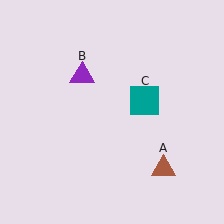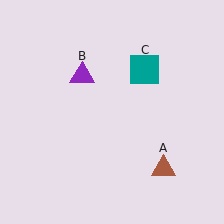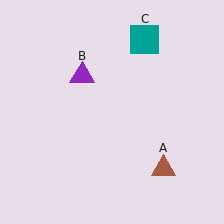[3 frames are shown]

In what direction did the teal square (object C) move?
The teal square (object C) moved up.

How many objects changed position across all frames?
1 object changed position: teal square (object C).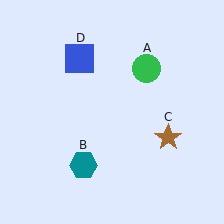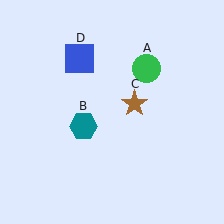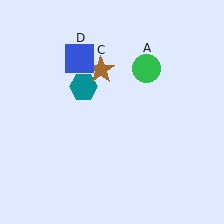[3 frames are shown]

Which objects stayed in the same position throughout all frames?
Green circle (object A) and blue square (object D) remained stationary.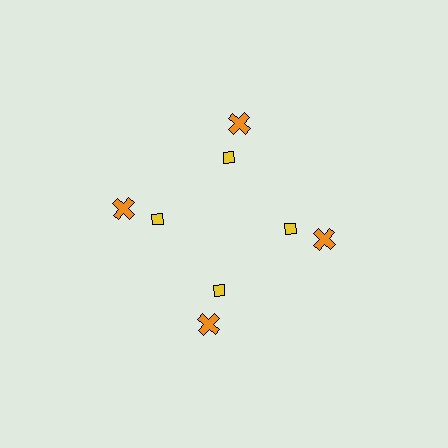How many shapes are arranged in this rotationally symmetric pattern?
There are 8 shapes, arranged in 4 groups of 2.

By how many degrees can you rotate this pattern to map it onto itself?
The pattern maps onto itself every 90 degrees of rotation.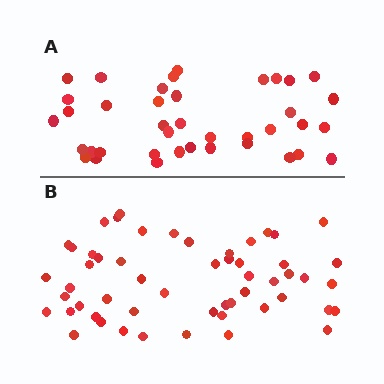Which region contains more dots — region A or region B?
Region B (the bottom region) has more dots.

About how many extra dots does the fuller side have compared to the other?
Region B has approximately 15 more dots than region A.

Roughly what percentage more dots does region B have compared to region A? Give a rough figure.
About 40% more.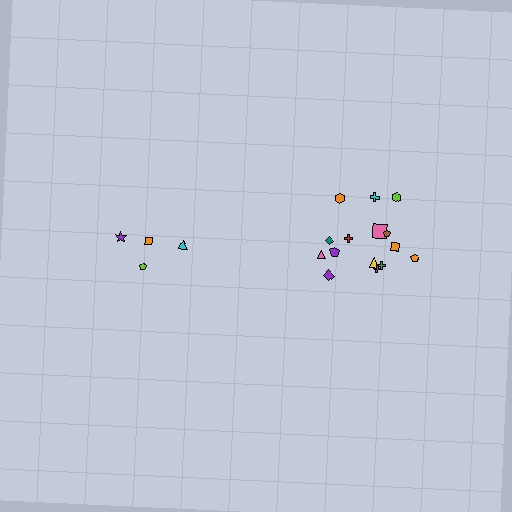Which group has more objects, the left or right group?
The right group.